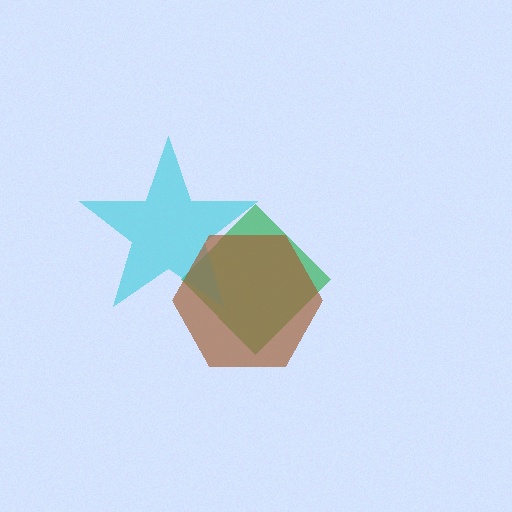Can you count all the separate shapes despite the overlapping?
Yes, there are 3 separate shapes.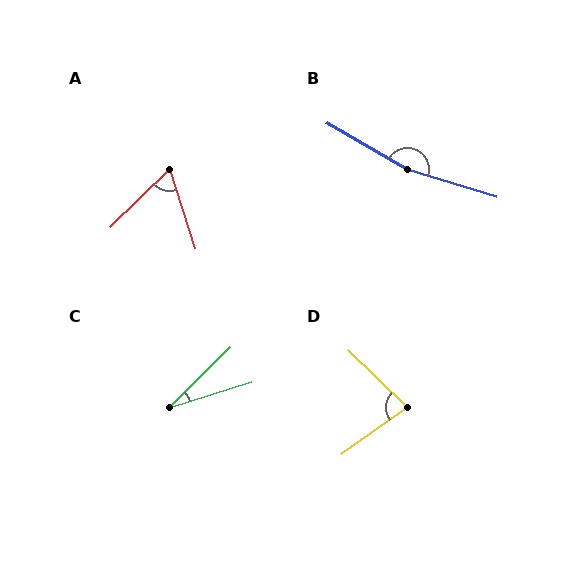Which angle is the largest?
B, at approximately 167 degrees.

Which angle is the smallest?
C, at approximately 28 degrees.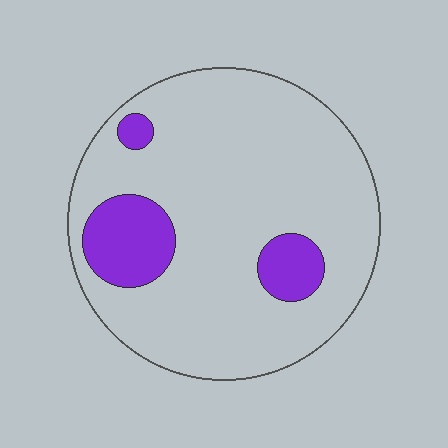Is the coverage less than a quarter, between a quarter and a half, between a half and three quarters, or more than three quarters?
Less than a quarter.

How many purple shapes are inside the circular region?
3.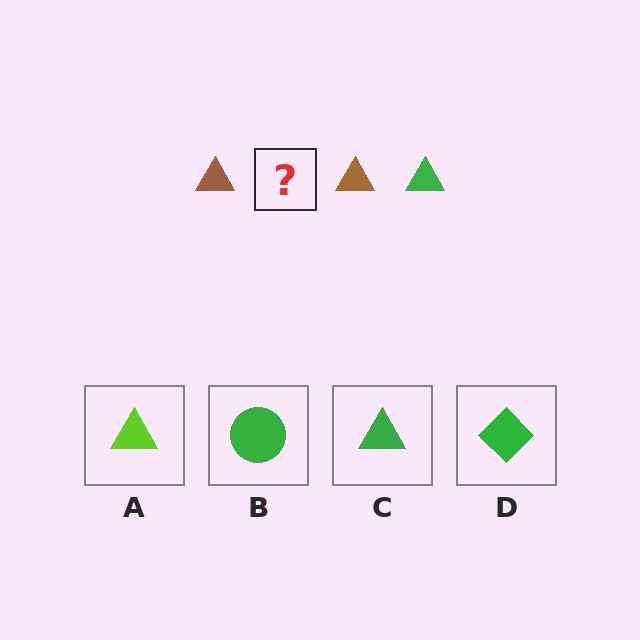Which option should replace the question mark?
Option C.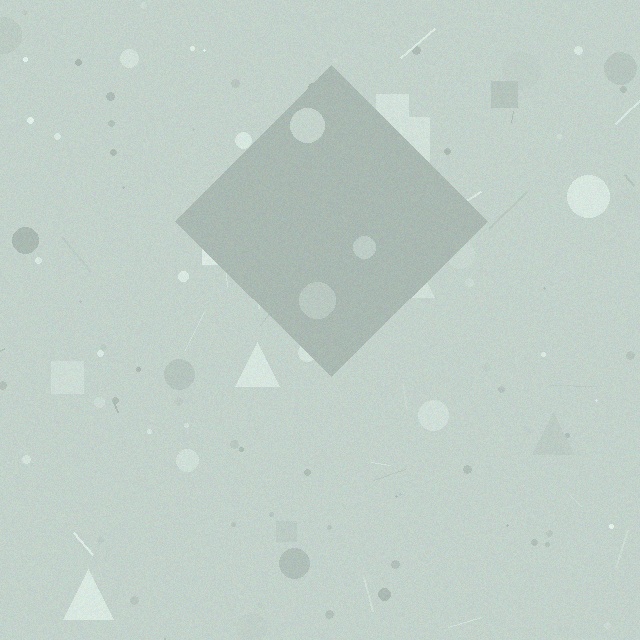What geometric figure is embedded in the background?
A diamond is embedded in the background.